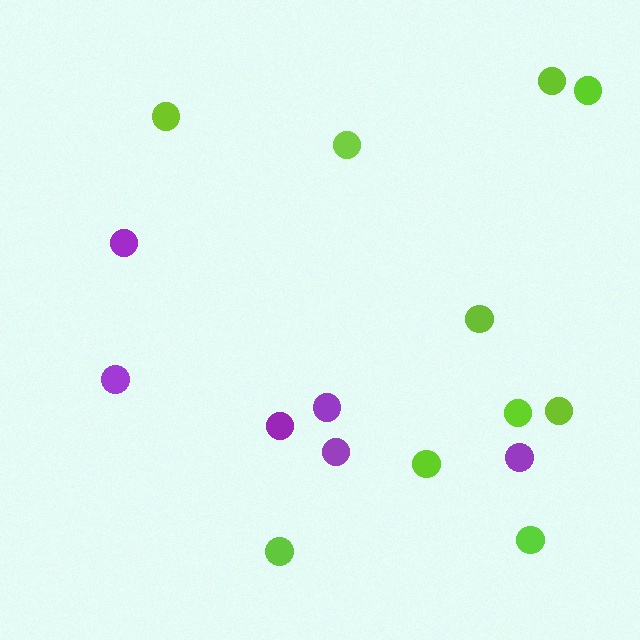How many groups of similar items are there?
There are 2 groups: one group of lime circles (10) and one group of purple circles (6).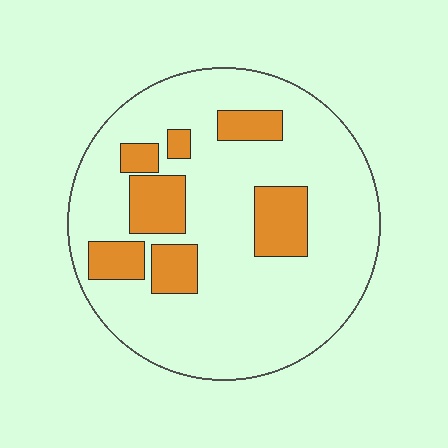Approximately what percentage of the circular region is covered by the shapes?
Approximately 20%.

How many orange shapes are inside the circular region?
7.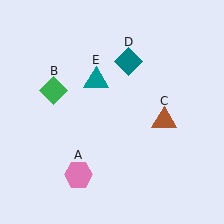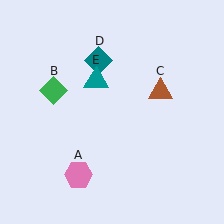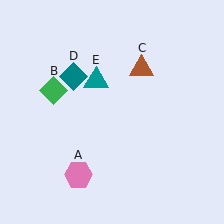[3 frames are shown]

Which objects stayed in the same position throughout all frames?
Pink hexagon (object A) and green diamond (object B) and teal triangle (object E) remained stationary.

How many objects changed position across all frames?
2 objects changed position: brown triangle (object C), teal diamond (object D).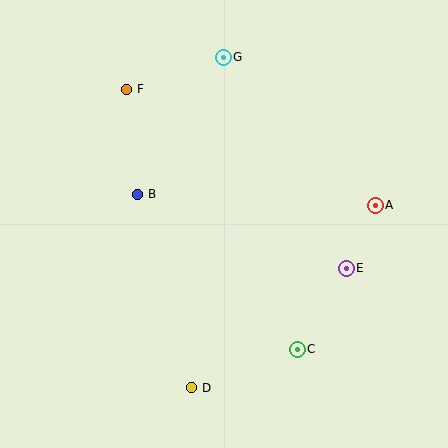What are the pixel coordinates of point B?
Point B is at (138, 194).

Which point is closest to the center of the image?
Point B at (138, 194) is closest to the center.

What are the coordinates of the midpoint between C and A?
The midpoint between C and A is at (336, 277).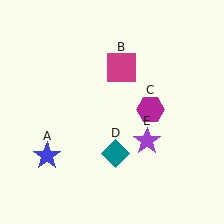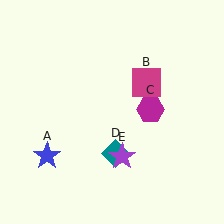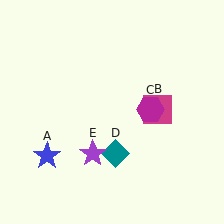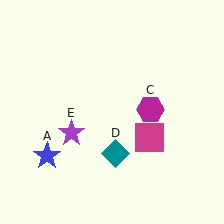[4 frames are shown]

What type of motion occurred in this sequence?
The magenta square (object B), purple star (object E) rotated clockwise around the center of the scene.